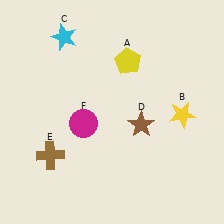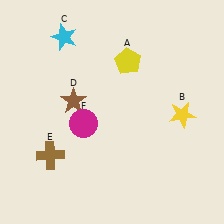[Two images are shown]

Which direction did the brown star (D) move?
The brown star (D) moved left.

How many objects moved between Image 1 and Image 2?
1 object moved between the two images.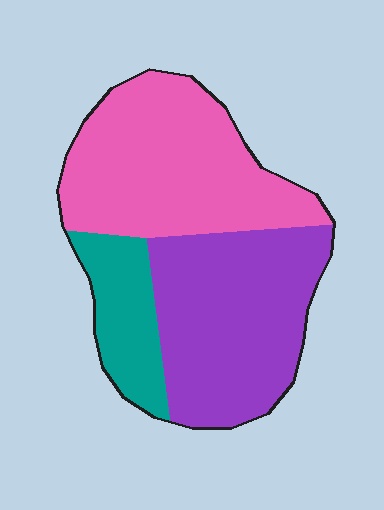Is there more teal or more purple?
Purple.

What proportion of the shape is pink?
Pink covers 43% of the shape.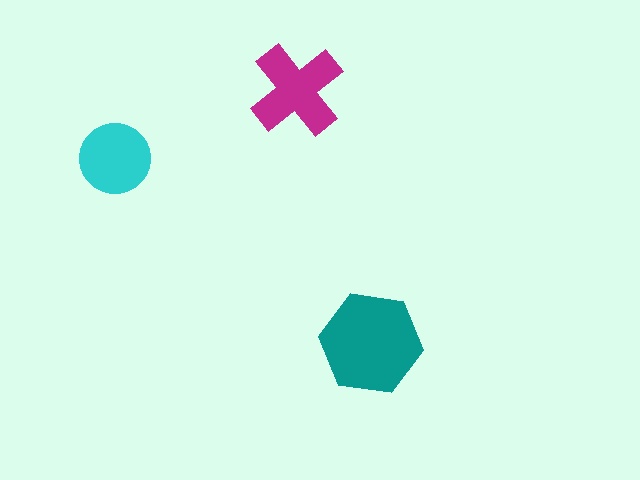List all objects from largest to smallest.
The teal hexagon, the magenta cross, the cyan circle.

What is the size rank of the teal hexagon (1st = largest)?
1st.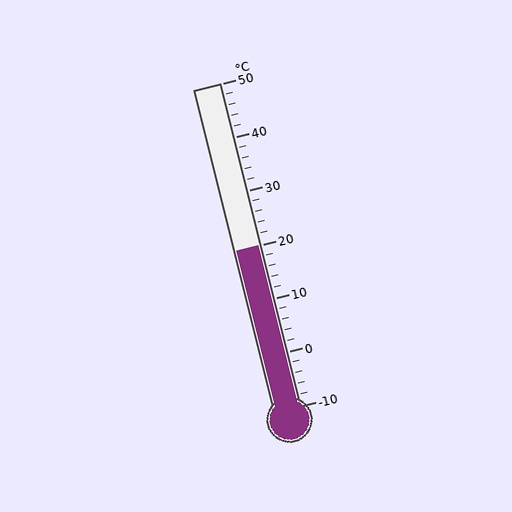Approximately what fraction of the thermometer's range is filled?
The thermometer is filled to approximately 50% of its range.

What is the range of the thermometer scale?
The thermometer scale ranges from -10°C to 50°C.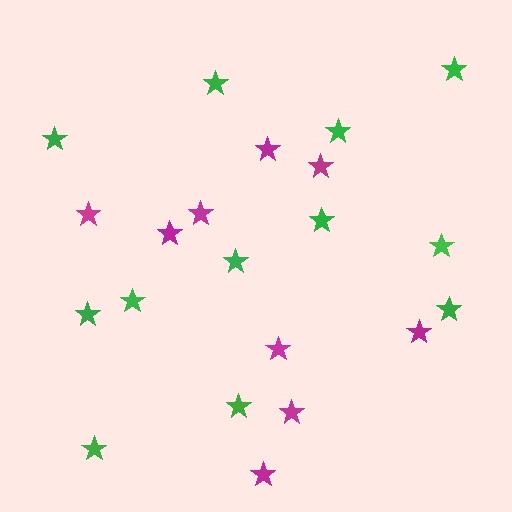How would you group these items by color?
There are 2 groups: one group of green stars (12) and one group of magenta stars (9).